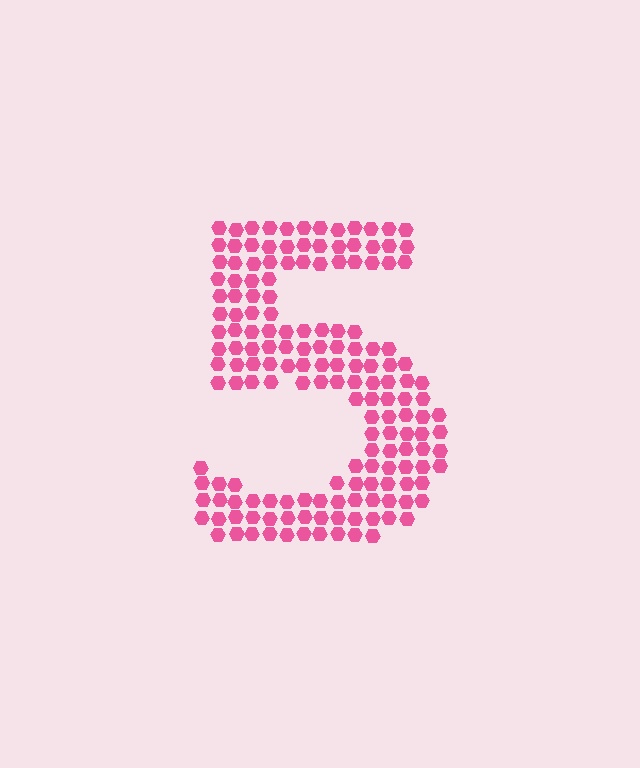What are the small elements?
The small elements are hexagons.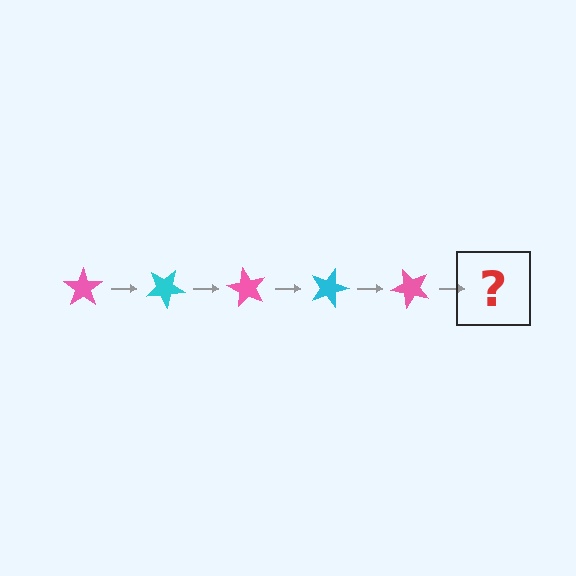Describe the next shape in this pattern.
It should be a cyan star, rotated 150 degrees from the start.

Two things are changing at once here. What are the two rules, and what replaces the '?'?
The two rules are that it rotates 30 degrees each step and the color cycles through pink and cyan. The '?' should be a cyan star, rotated 150 degrees from the start.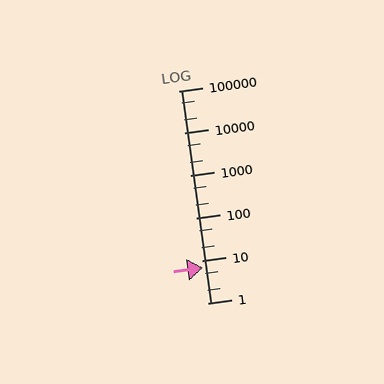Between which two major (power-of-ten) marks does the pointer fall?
The pointer is between 1 and 10.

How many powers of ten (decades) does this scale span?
The scale spans 5 decades, from 1 to 100000.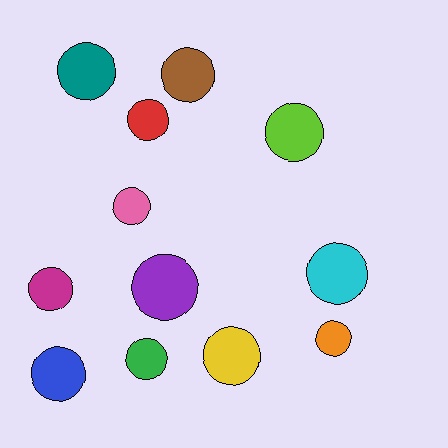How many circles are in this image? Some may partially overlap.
There are 12 circles.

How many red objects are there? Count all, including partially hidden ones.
There is 1 red object.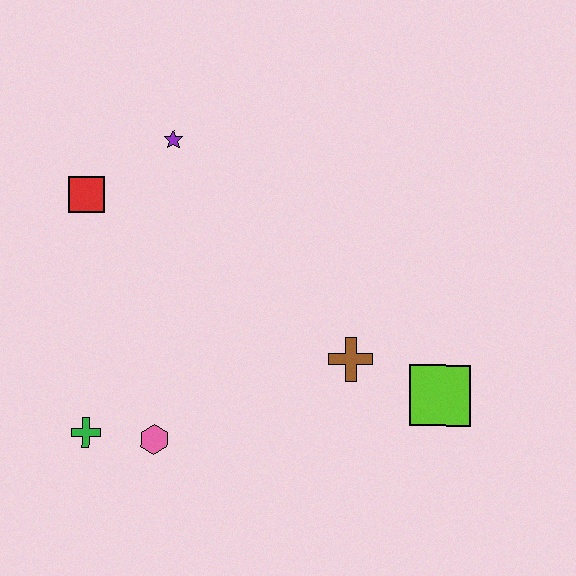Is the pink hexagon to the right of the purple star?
No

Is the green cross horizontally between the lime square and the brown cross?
No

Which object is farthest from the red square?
The lime square is farthest from the red square.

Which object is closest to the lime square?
The brown cross is closest to the lime square.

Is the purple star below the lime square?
No